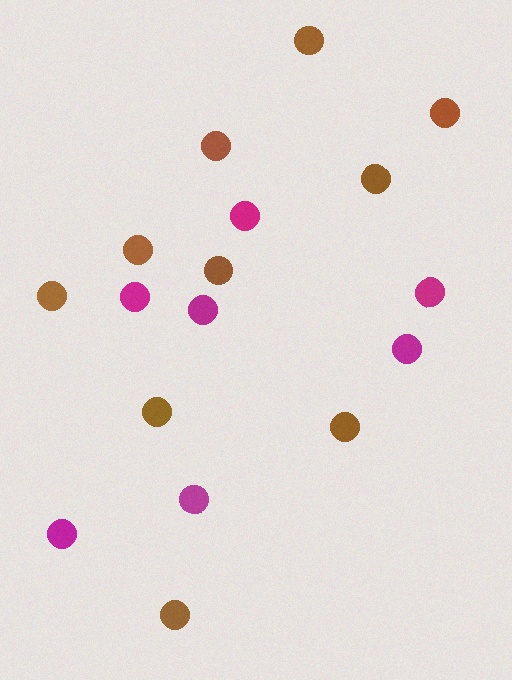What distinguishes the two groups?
There are 2 groups: one group of magenta circles (7) and one group of brown circles (10).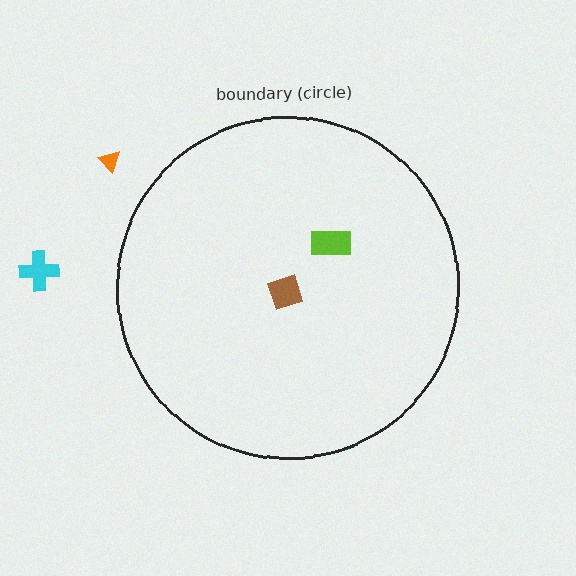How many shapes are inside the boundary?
2 inside, 2 outside.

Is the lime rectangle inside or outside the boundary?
Inside.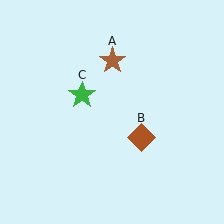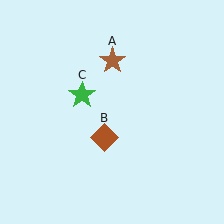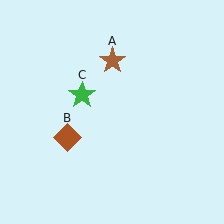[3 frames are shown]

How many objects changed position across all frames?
1 object changed position: brown diamond (object B).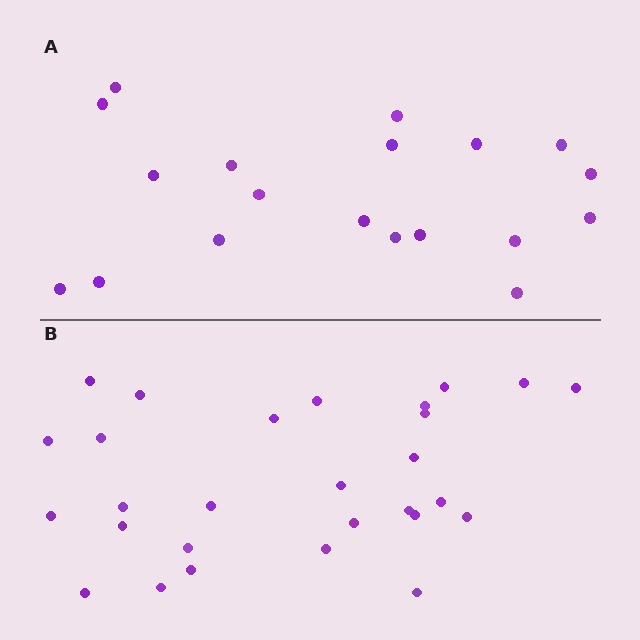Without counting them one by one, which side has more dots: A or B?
Region B (the bottom region) has more dots.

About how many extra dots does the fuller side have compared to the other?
Region B has roughly 8 or so more dots than region A.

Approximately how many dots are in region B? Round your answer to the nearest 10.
About 30 dots. (The exact count is 28, which rounds to 30.)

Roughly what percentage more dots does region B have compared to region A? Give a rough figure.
About 45% more.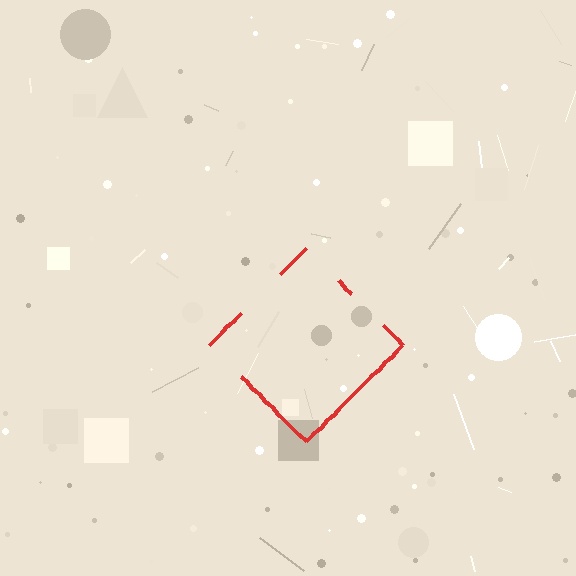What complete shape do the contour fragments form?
The contour fragments form a diamond.